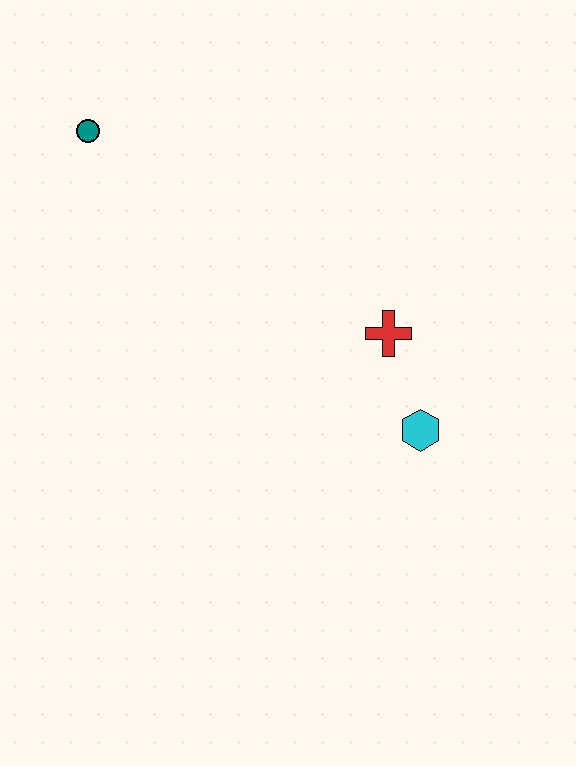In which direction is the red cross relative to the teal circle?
The red cross is to the right of the teal circle.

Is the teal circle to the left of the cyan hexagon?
Yes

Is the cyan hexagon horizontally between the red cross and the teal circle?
No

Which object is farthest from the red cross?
The teal circle is farthest from the red cross.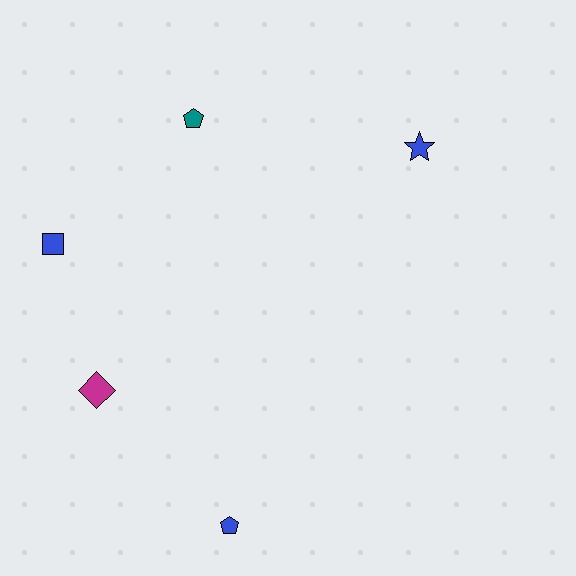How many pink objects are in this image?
There are no pink objects.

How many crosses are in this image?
There are no crosses.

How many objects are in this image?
There are 5 objects.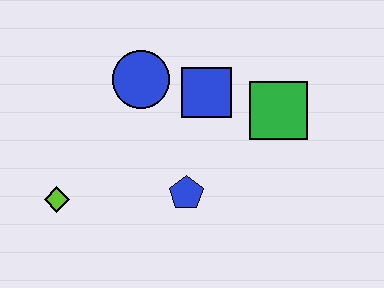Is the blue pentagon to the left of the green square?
Yes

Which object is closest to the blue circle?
The blue square is closest to the blue circle.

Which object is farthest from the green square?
The lime diamond is farthest from the green square.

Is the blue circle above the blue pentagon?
Yes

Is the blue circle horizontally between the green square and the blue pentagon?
No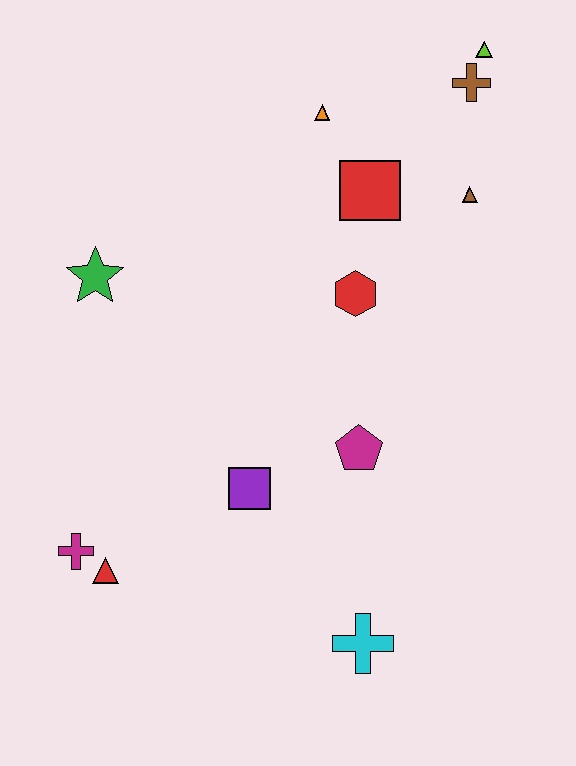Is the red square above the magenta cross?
Yes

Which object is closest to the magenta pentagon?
The purple square is closest to the magenta pentagon.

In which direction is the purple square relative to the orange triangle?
The purple square is below the orange triangle.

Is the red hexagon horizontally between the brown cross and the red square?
No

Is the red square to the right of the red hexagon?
Yes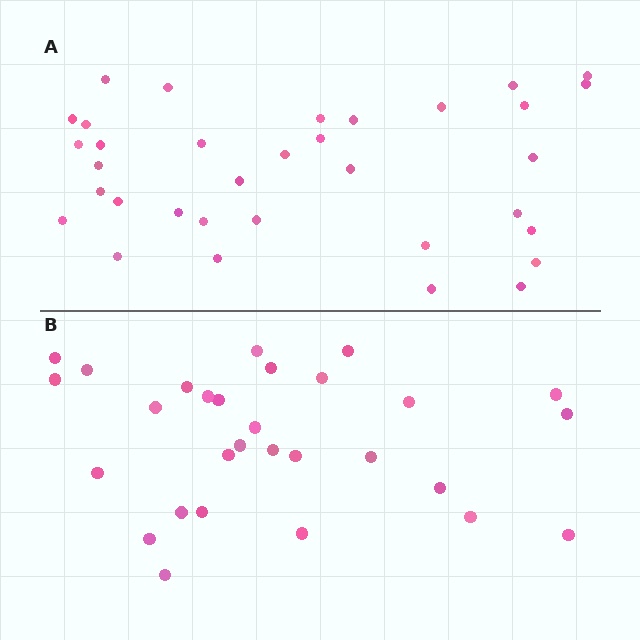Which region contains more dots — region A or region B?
Region A (the top region) has more dots.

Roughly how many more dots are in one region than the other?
Region A has about 5 more dots than region B.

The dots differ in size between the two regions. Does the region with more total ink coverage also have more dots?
No. Region B has more total ink coverage because its dots are larger, but region A actually contains more individual dots. Total area can be misleading — the number of items is what matters here.